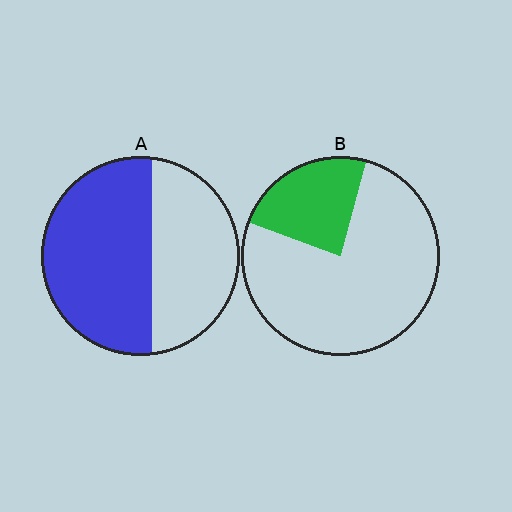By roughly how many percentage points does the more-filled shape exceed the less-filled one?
By roughly 35 percentage points (A over B).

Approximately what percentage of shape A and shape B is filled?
A is approximately 55% and B is approximately 25%.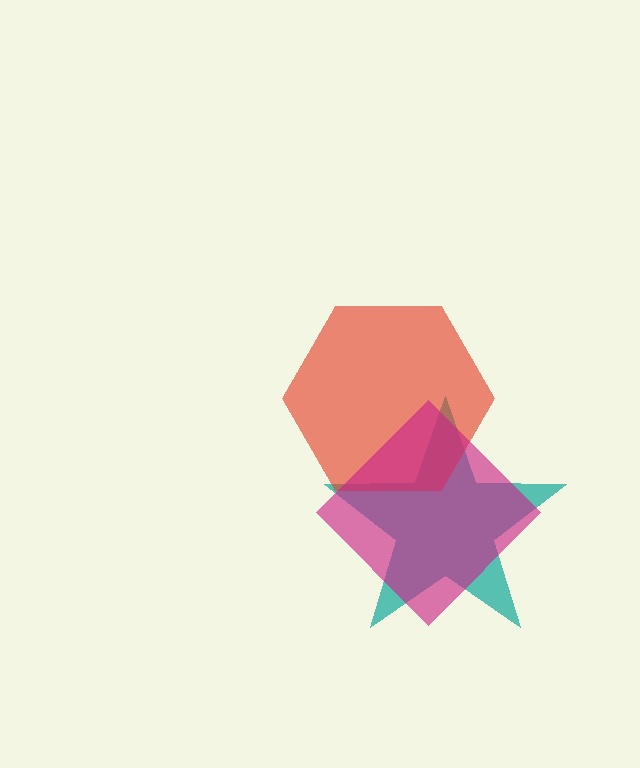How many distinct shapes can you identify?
There are 3 distinct shapes: a teal star, a red hexagon, a magenta diamond.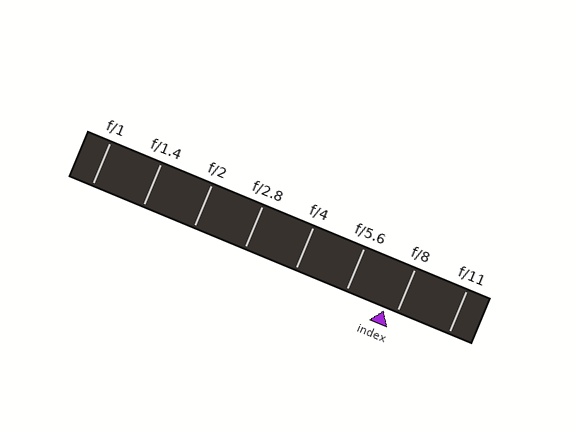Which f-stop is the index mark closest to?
The index mark is closest to f/8.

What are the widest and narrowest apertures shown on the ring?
The widest aperture shown is f/1 and the narrowest is f/11.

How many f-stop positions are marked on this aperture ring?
There are 8 f-stop positions marked.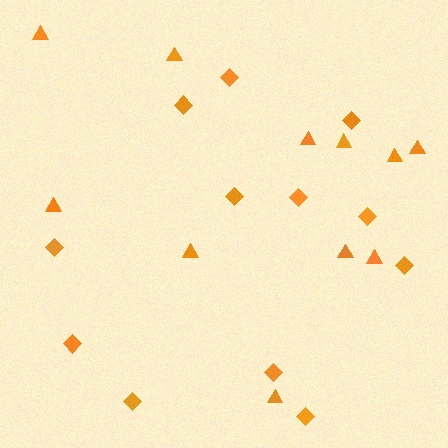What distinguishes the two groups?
There are 2 groups: one group of diamonds (12) and one group of triangles (11).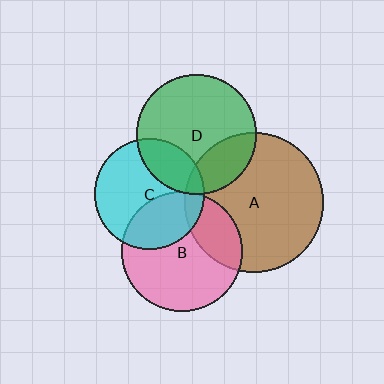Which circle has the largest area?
Circle A (brown).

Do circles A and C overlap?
Yes.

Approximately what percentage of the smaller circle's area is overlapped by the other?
Approximately 10%.